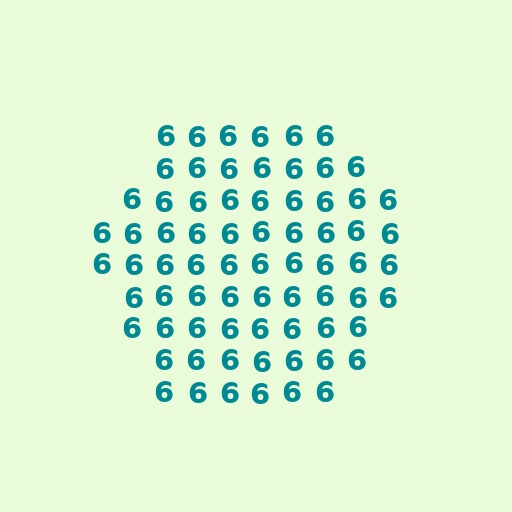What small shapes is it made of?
It is made of small digit 6's.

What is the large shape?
The large shape is a hexagon.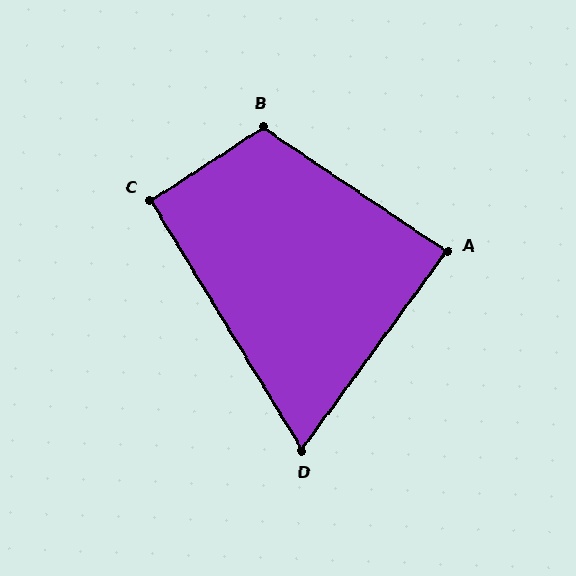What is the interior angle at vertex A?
Approximately 88 degrees (approximately right).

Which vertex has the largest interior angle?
B, at approximately 113 degrees.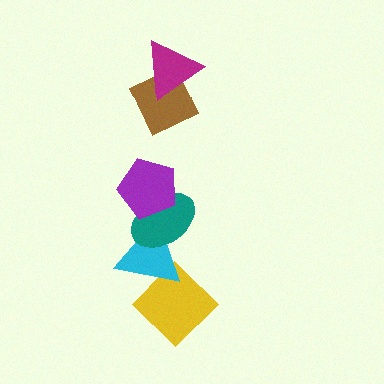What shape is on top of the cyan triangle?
The teal ellipse is on top of the cyan triangle.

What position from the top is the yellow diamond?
The yellow diamond is 6th from the top.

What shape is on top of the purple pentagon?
The brown diamond is on top of the purple pentagon.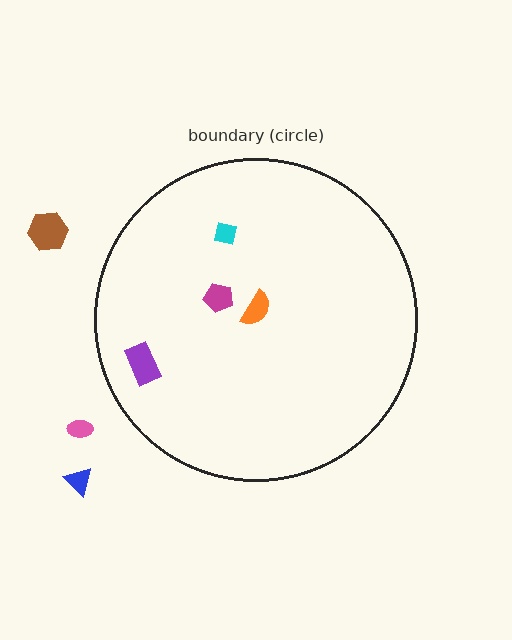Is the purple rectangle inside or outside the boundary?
Inside.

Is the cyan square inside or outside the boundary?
Inside.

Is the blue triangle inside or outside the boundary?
Outside.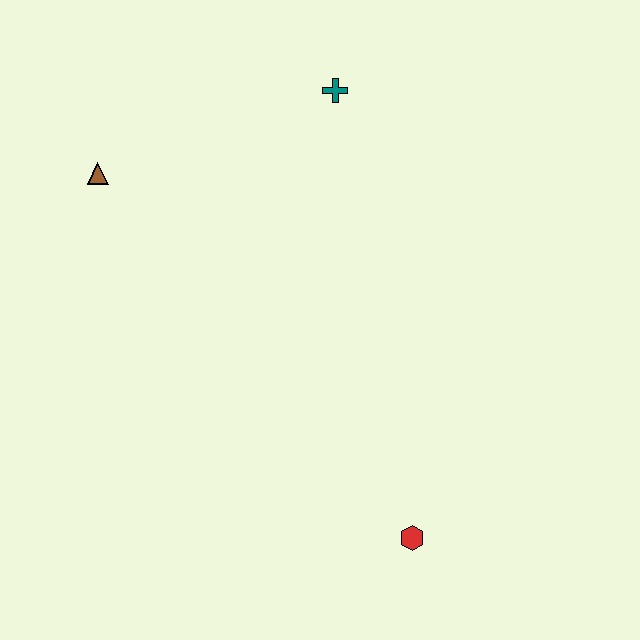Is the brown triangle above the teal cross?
No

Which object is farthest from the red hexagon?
The brown triangle is farthest from the red hexagon.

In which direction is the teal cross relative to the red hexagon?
The teal cross is above the red hexagon.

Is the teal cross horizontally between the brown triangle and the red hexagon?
Yes